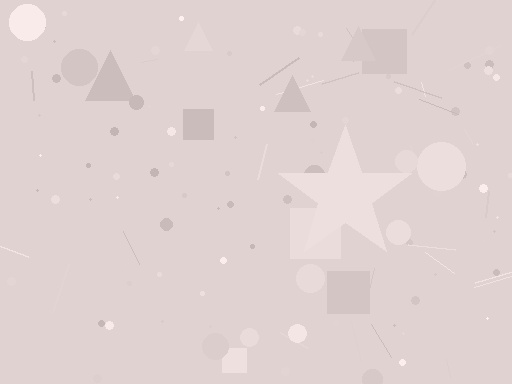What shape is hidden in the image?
A star is hidden in the image.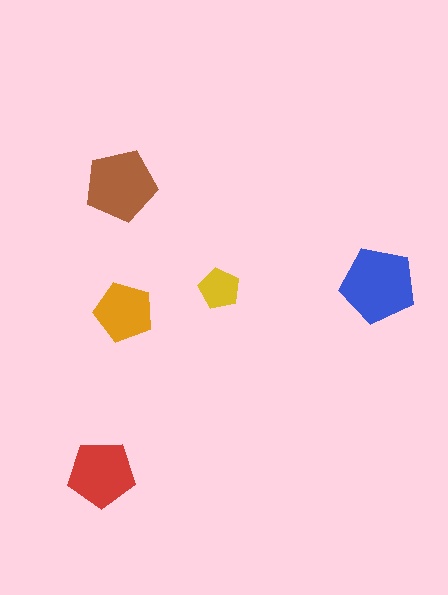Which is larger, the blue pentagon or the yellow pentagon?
The blue one.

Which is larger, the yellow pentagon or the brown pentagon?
The brown one.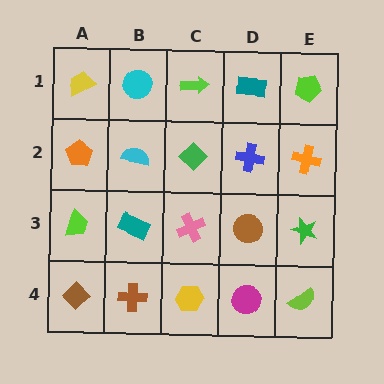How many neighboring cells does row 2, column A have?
3.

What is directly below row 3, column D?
A magenta circle.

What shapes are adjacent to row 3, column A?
An orange pentagon (row 2, column A), a brown diamond (row 4, column A), a teal rectangle (row 3, column B).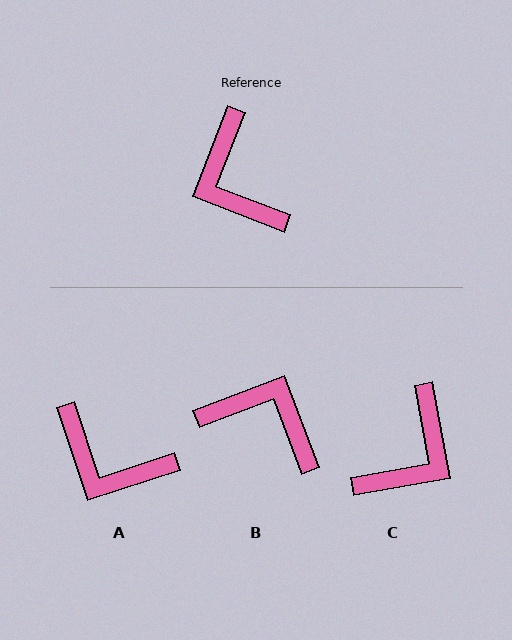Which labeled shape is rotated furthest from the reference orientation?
B, about 138 degrees away.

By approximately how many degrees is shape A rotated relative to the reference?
Approximately 39 degrees counter-clockwise.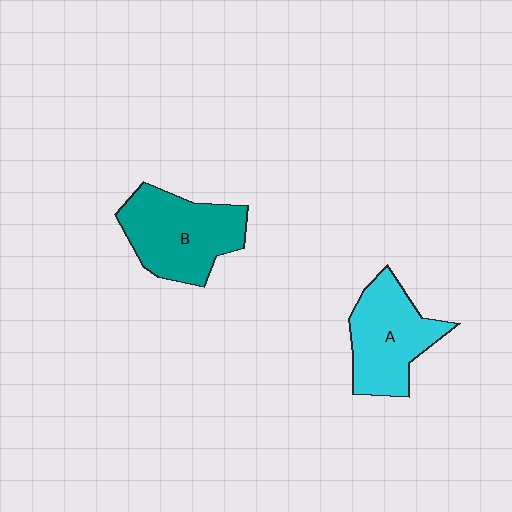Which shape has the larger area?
Shape B (teal).